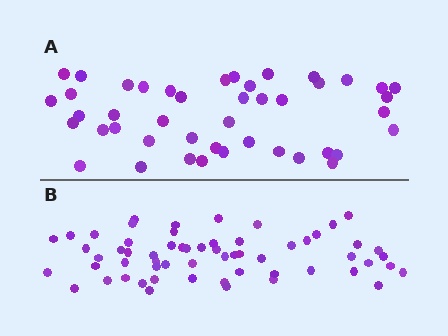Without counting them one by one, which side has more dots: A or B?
Region B (the bottom region) has more dots.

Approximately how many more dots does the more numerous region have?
Region B has approximately 15 more dots than region A.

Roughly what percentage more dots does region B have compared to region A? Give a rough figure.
About 35% more.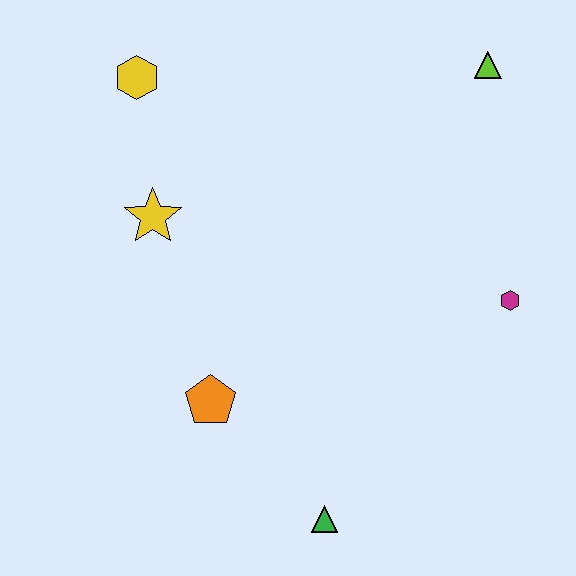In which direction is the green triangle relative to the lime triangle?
The green triangle is below the lime triangle.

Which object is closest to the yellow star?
The yellow hexagon is closest to the yellow star.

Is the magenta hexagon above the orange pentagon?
Yes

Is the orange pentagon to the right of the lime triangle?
No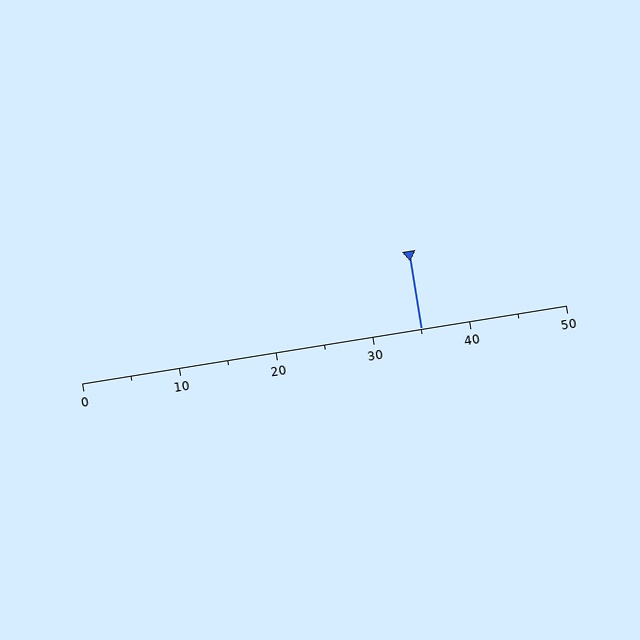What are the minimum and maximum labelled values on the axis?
The axis runs from 0 to 50.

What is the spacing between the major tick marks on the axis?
The major ticks are spaced 10 apart.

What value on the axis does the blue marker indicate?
The marker indicates approximately 35.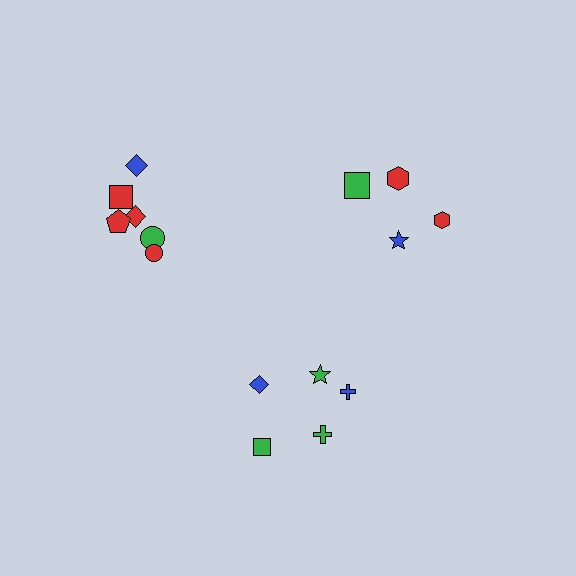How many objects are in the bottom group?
There are 5 objects.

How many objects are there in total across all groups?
There are 15 objects.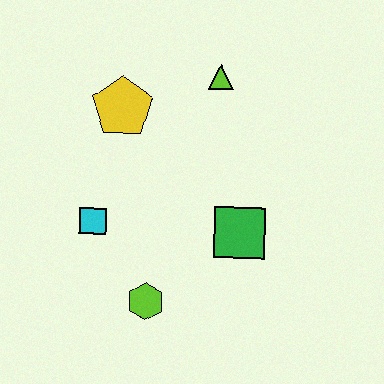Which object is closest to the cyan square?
The lime hexagon is closest to the cyan square.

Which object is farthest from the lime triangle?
The lime hexagon is farthest from the lime triangle.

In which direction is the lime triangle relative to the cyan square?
The lime triangle is above the cyan square.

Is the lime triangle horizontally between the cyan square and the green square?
Yes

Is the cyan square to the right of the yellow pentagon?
No